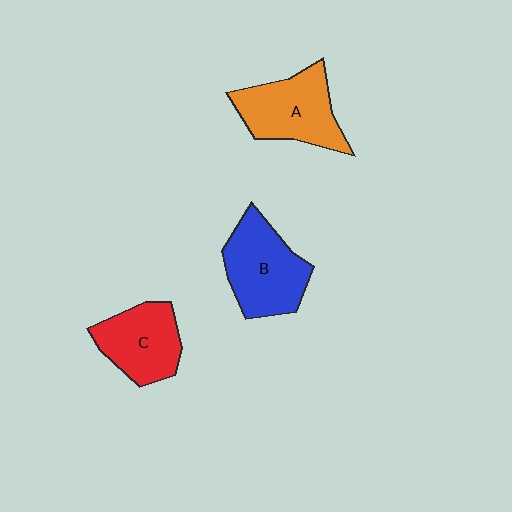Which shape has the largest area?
Shape B (blue).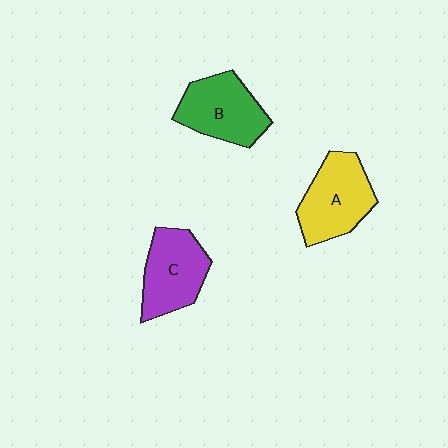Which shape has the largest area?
Shape A (yellow).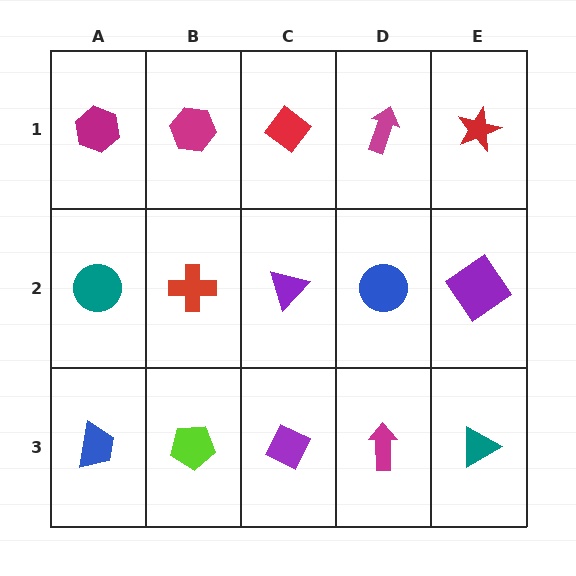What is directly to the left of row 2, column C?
A red cross.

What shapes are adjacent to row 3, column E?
A purple diamond (row 2, column E), a magenta arrow (row 3, column D).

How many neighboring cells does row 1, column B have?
3.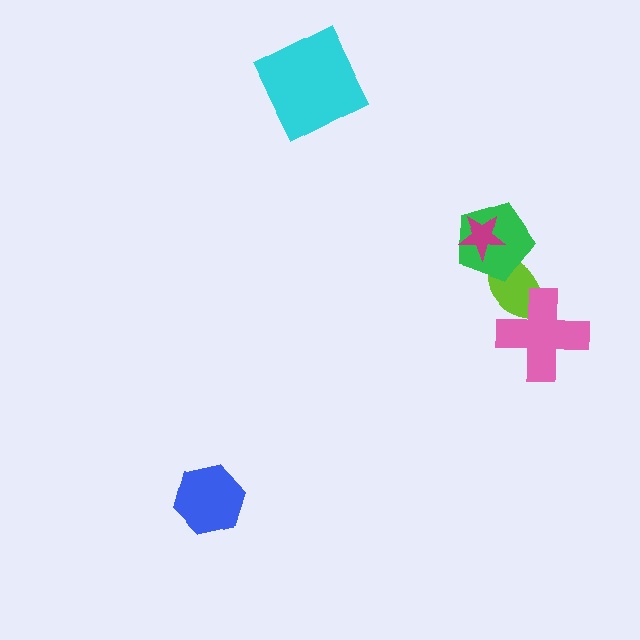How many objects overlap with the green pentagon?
2 objects overlap with the green pentagon.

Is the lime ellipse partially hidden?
Yes, it is partially covered by another shape.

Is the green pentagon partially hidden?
Yes, it is partially covered by another shape.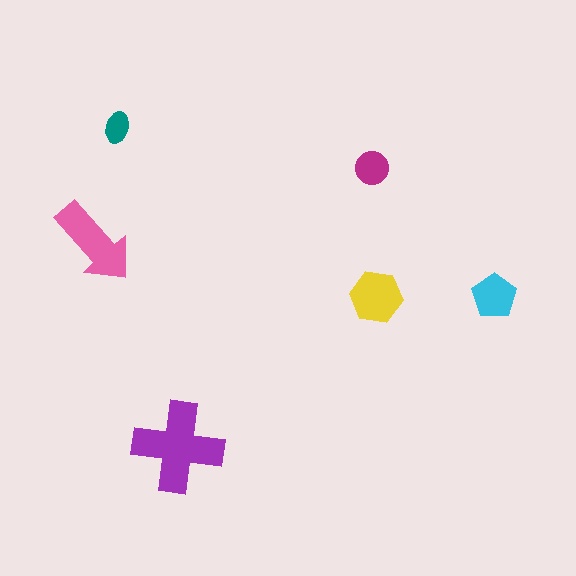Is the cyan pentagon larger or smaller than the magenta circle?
Larger.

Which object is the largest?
The purple cross.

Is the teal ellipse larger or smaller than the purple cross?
Smaller.